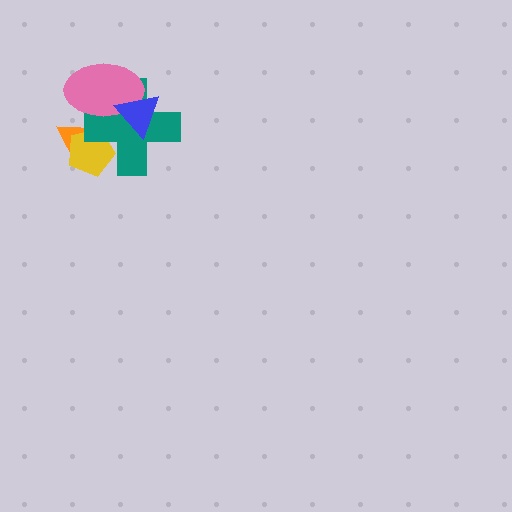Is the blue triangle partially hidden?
No, no other shape covers it.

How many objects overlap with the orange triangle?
3 objects overlap with the orange triangle.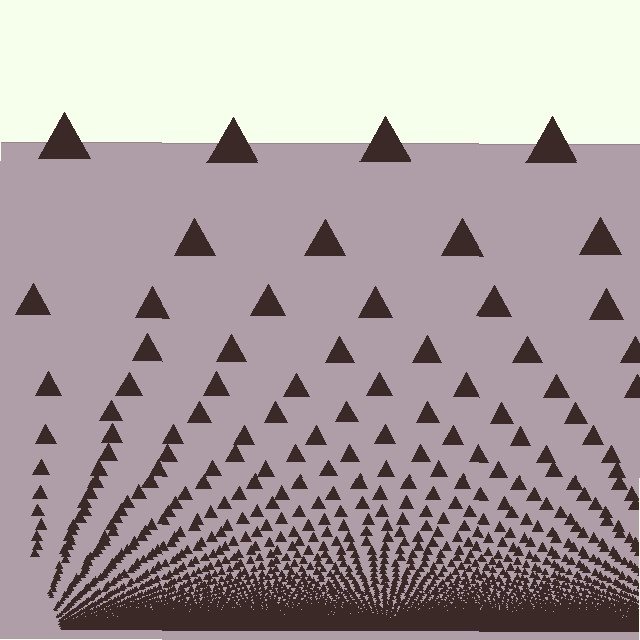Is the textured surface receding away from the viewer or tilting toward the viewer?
The surface appears to tilt toward the viewer. Texture elements get larger and sparser toward the top.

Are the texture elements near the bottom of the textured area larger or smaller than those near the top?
Smaller. The gradient is inverted — elements near the bottom are smaller and denser.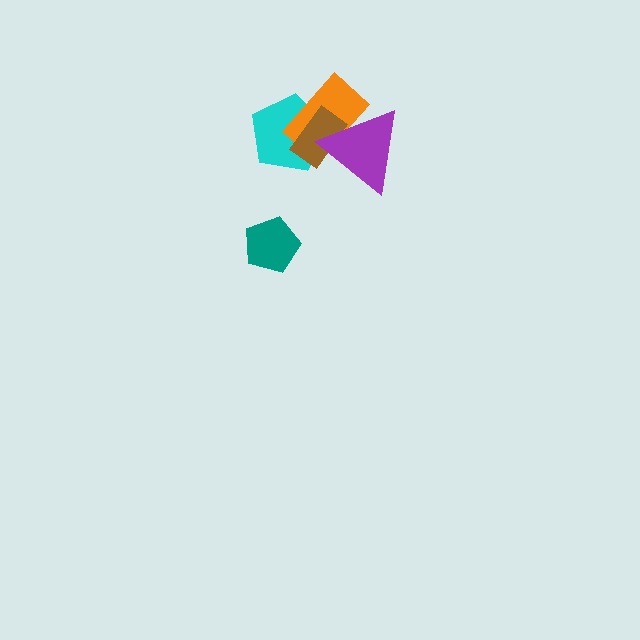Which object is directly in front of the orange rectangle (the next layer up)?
The brown rectangle is directly in front of the orange rectangle.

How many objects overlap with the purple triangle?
3 objects overlap with the purple triangle.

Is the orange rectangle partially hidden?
Yes, it is partially covered by another shape.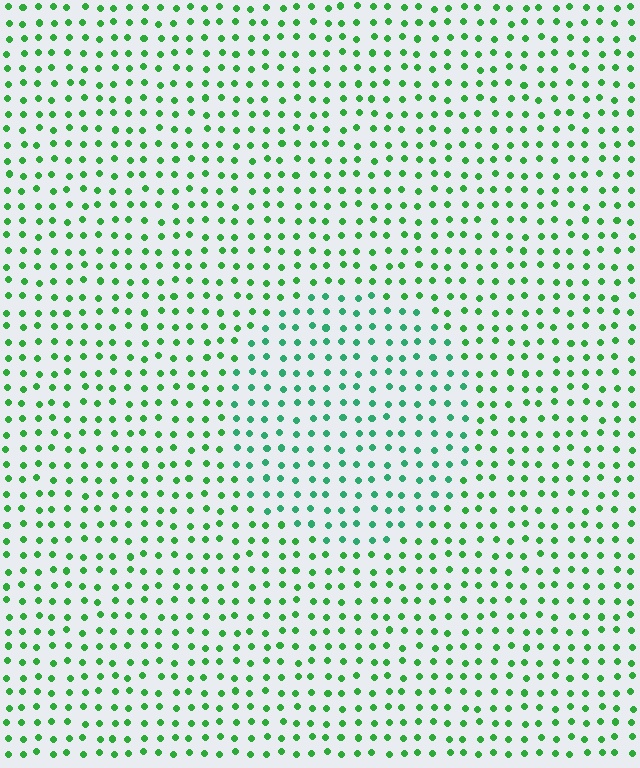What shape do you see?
I see a circle.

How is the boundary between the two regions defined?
The boundary is defined purely by a slight shift in hue (about 26 degrees). Spacing, size, and orientation are identical on both sides.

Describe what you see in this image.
The image is filled with small green elements in a uniform arrangement. A circle-shaped region is visible where the elements are tinted to a slightly different hue, forming a subtle color boundary.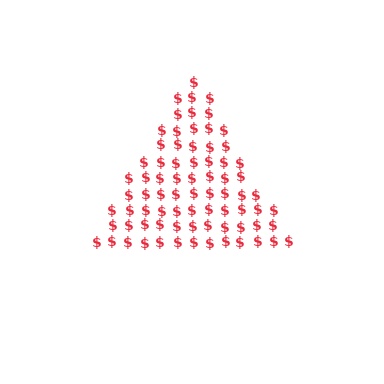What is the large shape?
The large shape is a triangle.